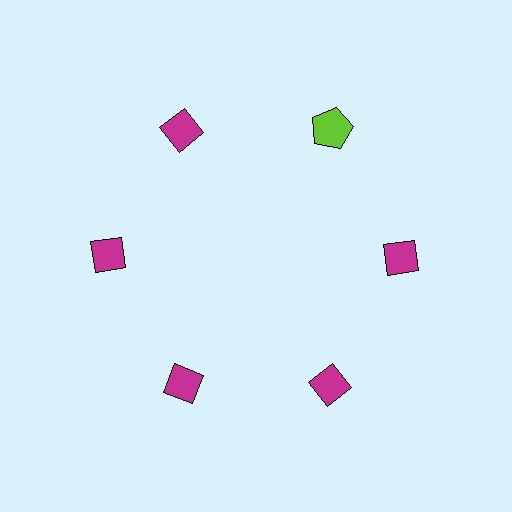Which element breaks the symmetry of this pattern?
The lime pentagon at roughly the 1 o'clock position breaks the symmetry. All other shapes are magenta diamonds.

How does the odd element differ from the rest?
It differs in both color (lime instead of magenta) and shape (pentagon instead of diamond).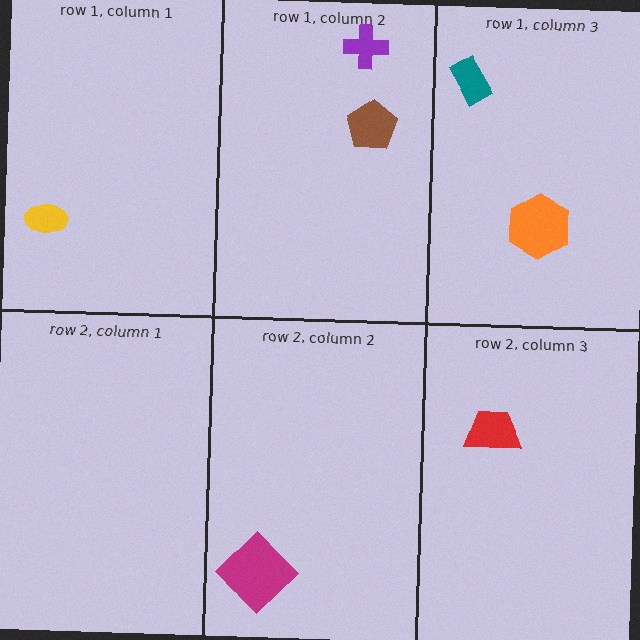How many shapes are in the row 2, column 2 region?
1.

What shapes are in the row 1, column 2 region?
The brown pentagon, the purple cross.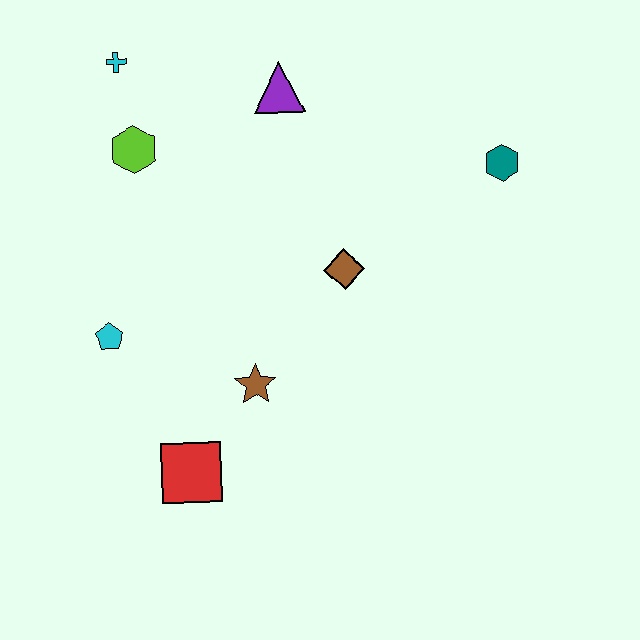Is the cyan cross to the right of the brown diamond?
No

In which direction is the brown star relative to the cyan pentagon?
The brown star is to the right of the cyan pentagon.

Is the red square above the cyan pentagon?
No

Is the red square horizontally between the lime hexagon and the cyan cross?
No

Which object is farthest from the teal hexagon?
The red square is farthest from the teal hexagon.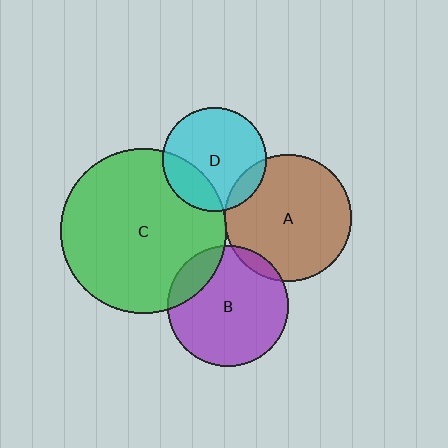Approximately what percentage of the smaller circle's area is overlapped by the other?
Approximately 25%.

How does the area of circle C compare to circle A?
Approximately 1.7 times.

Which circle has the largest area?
Circle C (green).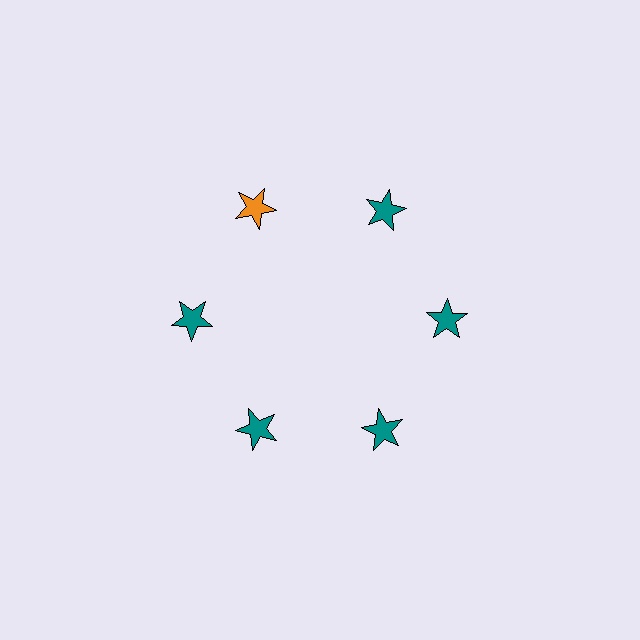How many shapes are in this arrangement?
There are 6 shapes arranged in a ring pattern.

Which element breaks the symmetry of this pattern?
The orange star at roughly the 11 o'clock position breaks the symmetry. All other shapes are teal stars.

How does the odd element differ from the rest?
It has a different color: orange instead of teal.